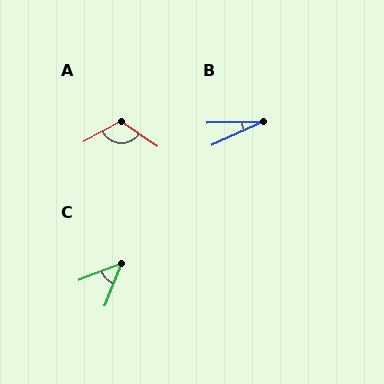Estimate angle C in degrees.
Approximately 48 degrees.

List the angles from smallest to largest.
B (23°), C (48°), A (117°).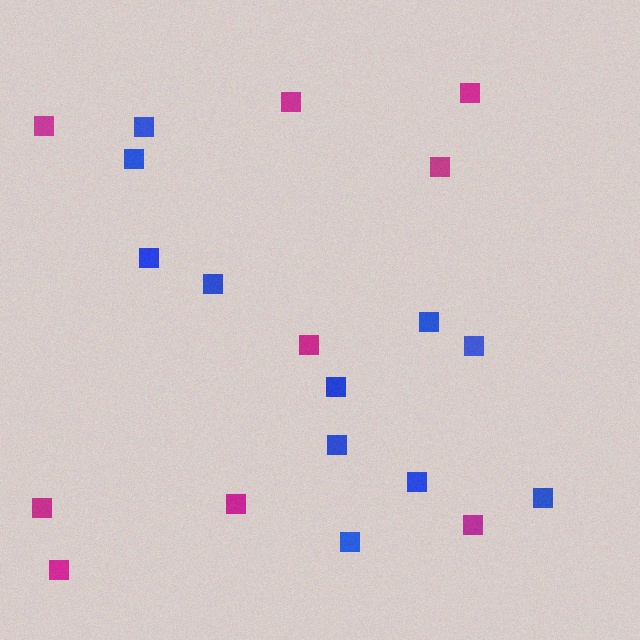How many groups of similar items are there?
There are 2 groups: one group of blue squares (11) and one group of magenta squares (9).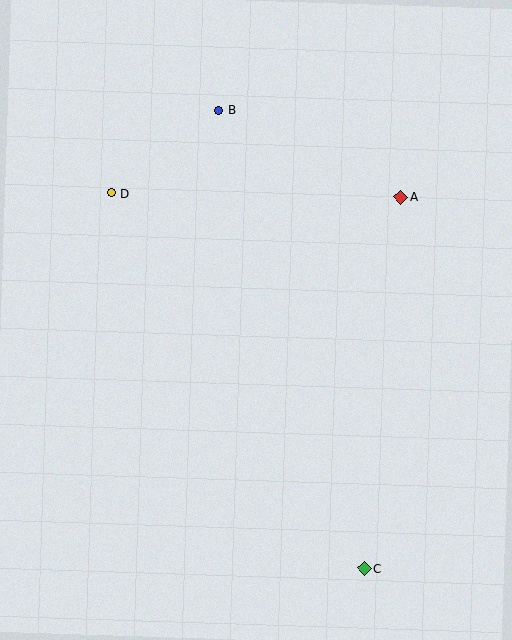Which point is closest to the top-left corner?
Point D is closest to the top-left corner.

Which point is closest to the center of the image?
Point A at (401, 197) is closest to the center.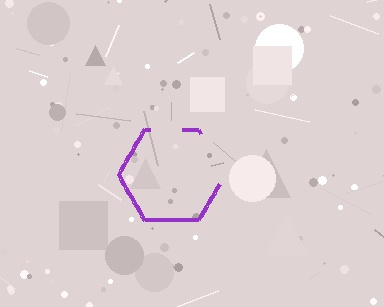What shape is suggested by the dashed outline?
The dashed outline suggests a hexagon.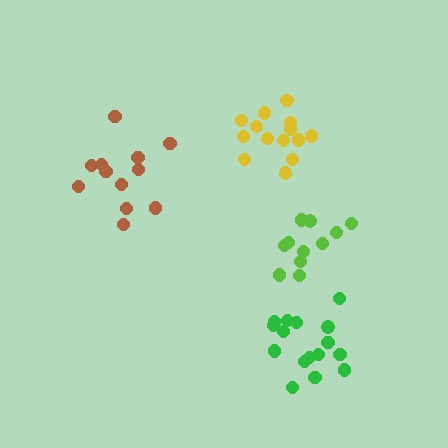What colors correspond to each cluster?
The clusters are colored: green, lime, yellow, brown.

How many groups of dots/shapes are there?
There are 4 groups.